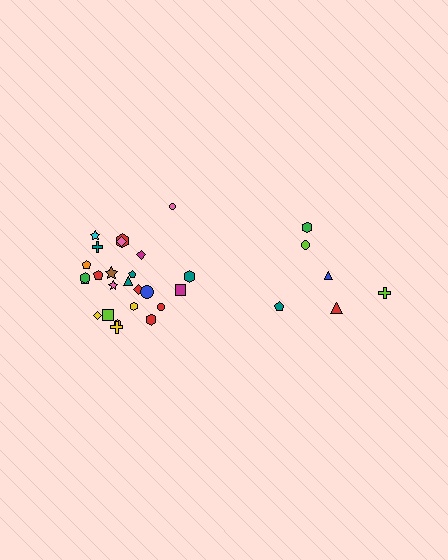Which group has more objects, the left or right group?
The left group.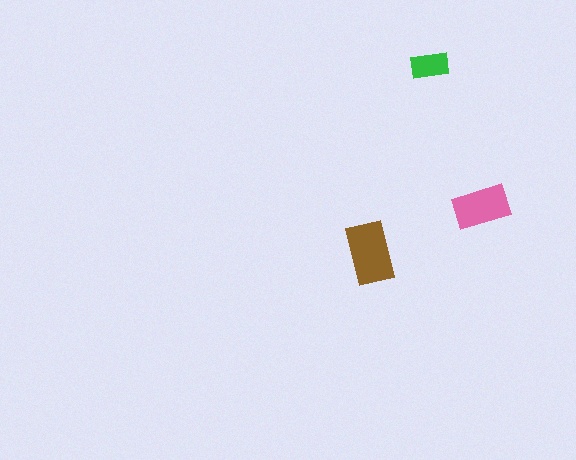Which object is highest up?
The green rectangle is topmost.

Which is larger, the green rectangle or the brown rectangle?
The brown one.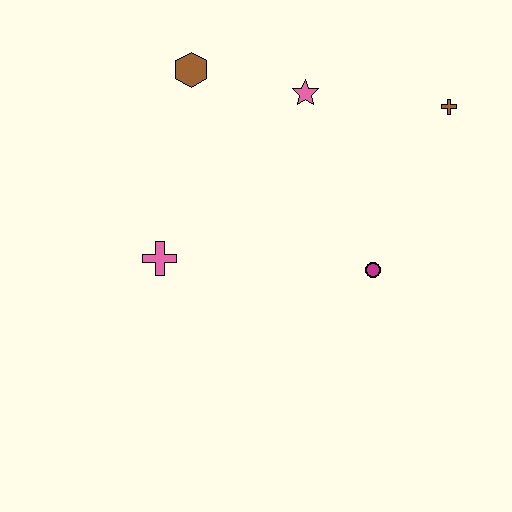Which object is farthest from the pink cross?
The brown cross is farthest from the pink cross.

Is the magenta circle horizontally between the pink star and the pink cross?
No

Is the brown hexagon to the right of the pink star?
No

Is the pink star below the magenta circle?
No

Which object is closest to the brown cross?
The pink star is closest to the brown cross.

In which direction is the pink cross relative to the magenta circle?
The pink cross is to the left of the magenta circle.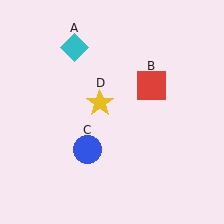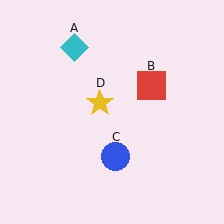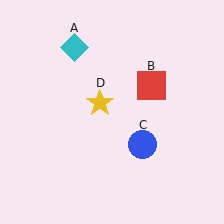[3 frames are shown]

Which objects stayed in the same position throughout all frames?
Cyan diamond (object A) and red square (object B) and yellow star (object D) remained stationary.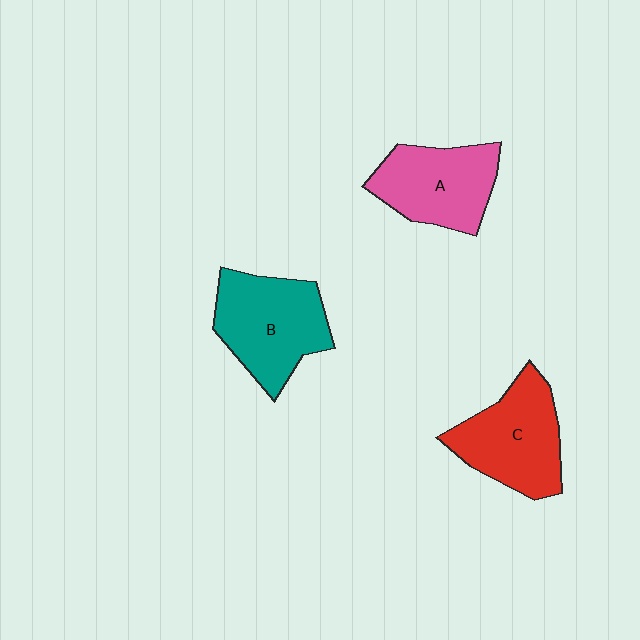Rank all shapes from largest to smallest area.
From largest to smallest: B (teal), C (red), A (pink).